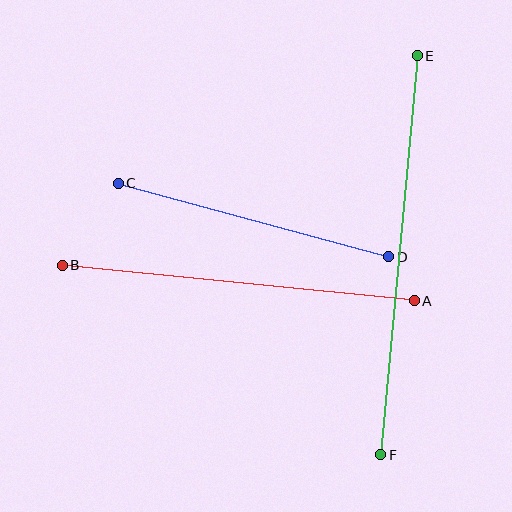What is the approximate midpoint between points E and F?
The midpoint is at approximately (399, 255) pixels.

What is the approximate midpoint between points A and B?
The midpoint is at approximately (238, 283) pixels.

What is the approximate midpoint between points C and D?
The midpoint is at approximately (254, 220) pixels.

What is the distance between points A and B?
The distance is approximately 354 pixels.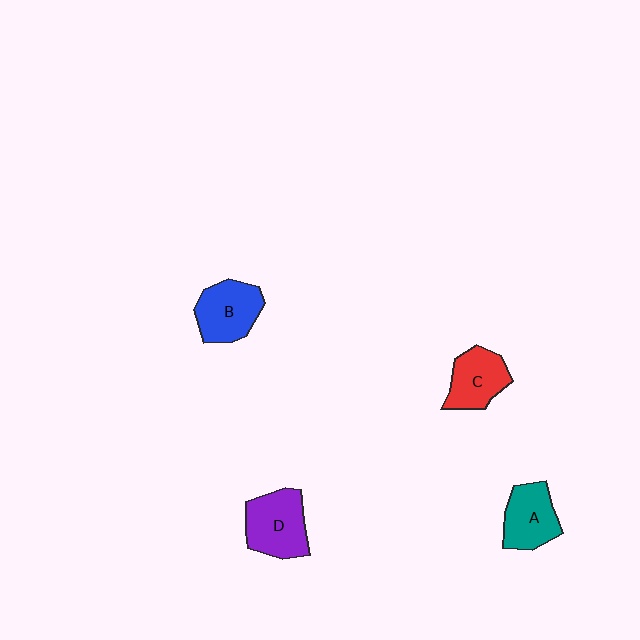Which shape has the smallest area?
Shape C (red).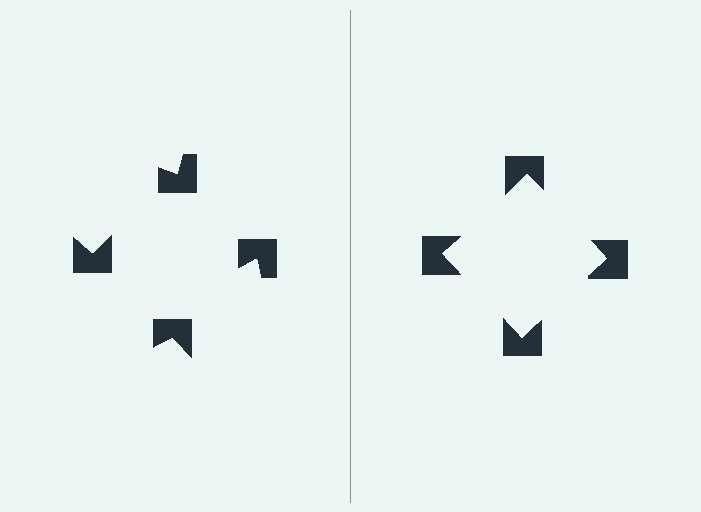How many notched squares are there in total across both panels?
8 — 4 on each side.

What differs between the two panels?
The notched squares are positioned identically on both sides; only the wedge orientations differ. On the right they align to a square; on the left they are misaligned.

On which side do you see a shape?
An illusory square appears on the right side. On the left side the wedge cuts are rotated, so no coherent shape forms.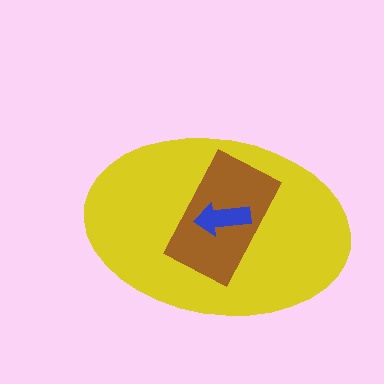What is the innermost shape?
The blue arrow.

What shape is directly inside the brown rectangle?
The blue arrow.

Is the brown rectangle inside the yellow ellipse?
Yes.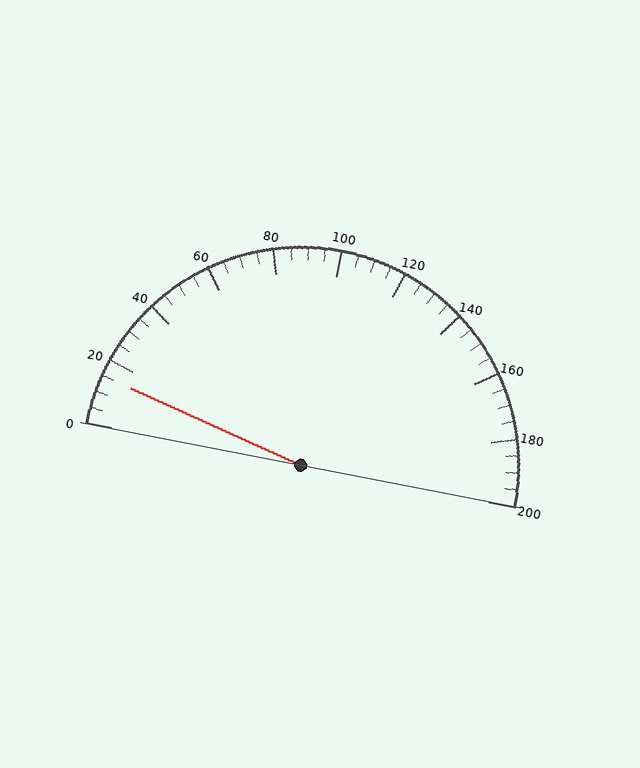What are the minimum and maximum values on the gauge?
The gauge ranges from 0 to 200.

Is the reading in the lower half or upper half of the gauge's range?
The reading is in the lower half of the range (0 to 200).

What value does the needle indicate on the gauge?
The needle indicates approximately 15.